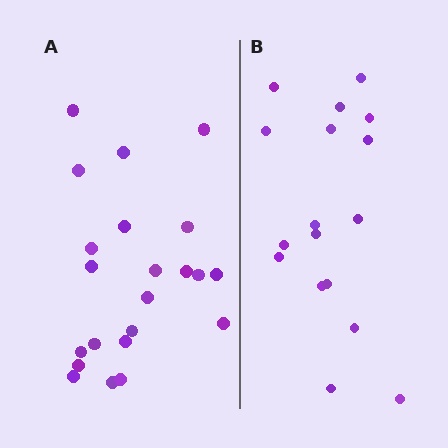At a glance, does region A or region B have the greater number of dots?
Region A (the left region) has more dots.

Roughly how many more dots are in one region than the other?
Region A has about 5 more dots than region B.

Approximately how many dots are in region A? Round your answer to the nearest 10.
About 20 dots. (The exact count is 22, which rounds to 20.)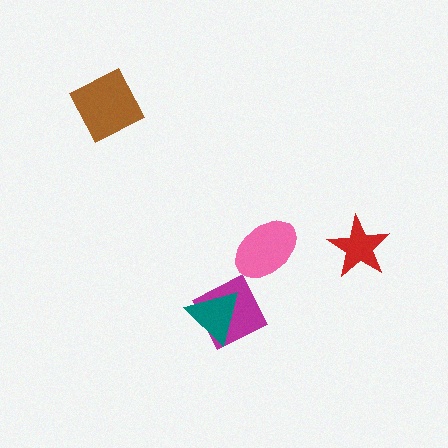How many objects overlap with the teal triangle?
1 object overlaps with the teal triangle.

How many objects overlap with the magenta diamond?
1 object overlaps with the magenta diamond.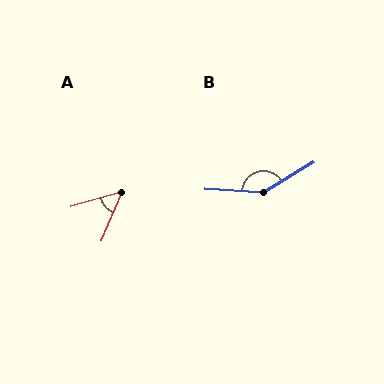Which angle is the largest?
B, at approximately 146 degrees.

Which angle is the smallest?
A, at approximately 51 degrees.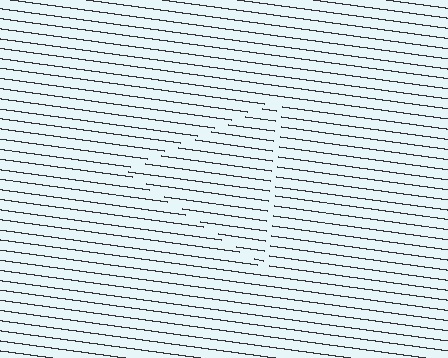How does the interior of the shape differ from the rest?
The interior of the shape contains the same grating, shifted by half a period — the contour is defined by the phase discontinuity where line-ends from the inner and outer gratings abut.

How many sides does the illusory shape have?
3 sides — the line-ends trace a triangle.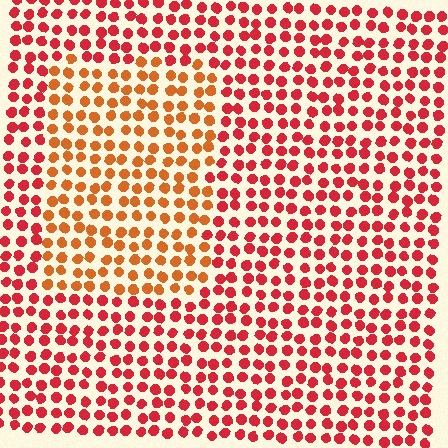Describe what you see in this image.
The image is filled with small red elements in a uniform arrangement. A rectangle-shaped region is visible where the elements are tinted to a slightly different hue, forming a subtle color boundary.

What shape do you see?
I see a rectangle.